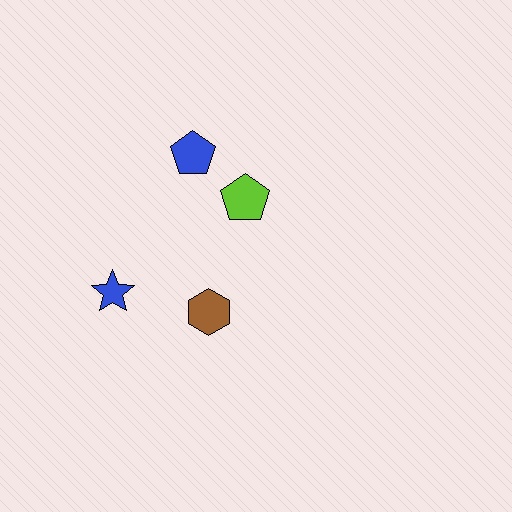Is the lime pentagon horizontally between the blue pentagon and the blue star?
No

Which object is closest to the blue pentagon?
The lime pentagon is closest to the blue pentagon.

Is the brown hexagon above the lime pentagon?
No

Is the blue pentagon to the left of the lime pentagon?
Yes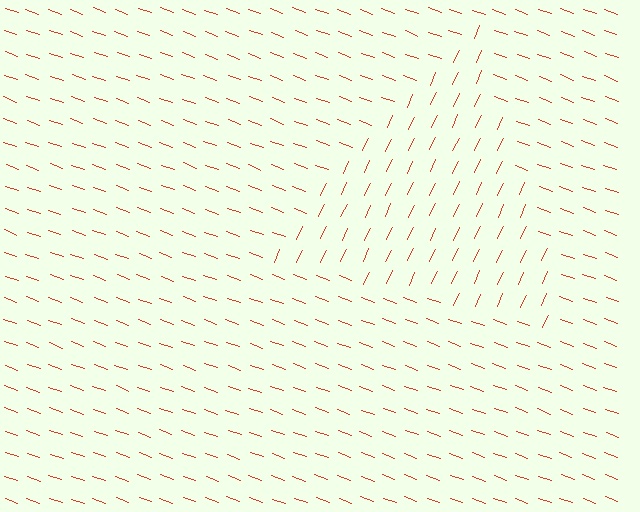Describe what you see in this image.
The image is filled with small red line segments. A triangle region in the image has lines oriented differently from the surrounding lines, creating a visible texture boundary.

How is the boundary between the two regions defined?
The boundary is defined purely by a change in line orientation (approximately 85 degrees difference). All lines are the same color and thickness.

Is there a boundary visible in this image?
Yes, there is a texture boundary formed by a change in line orientation.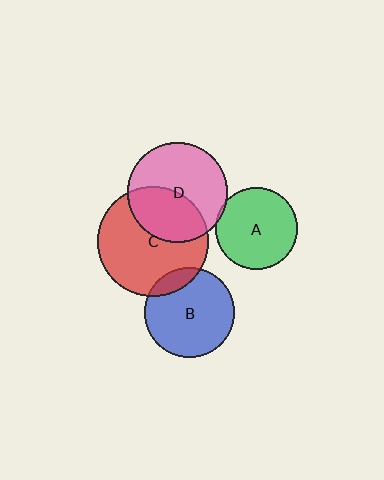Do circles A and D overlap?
Yes.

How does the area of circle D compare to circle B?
Approximately 1.2 times.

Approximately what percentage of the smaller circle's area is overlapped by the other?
Approximately 5%.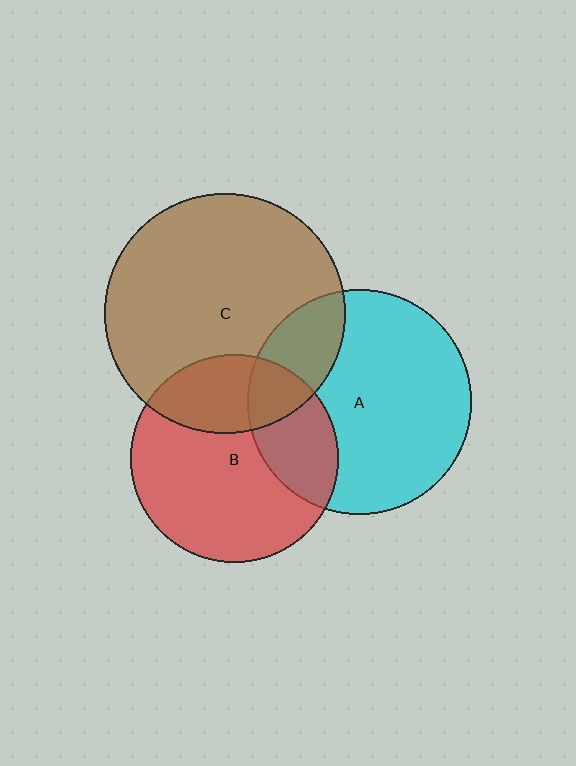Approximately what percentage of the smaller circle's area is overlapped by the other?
Approximately 25%.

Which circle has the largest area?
Circle C (brown).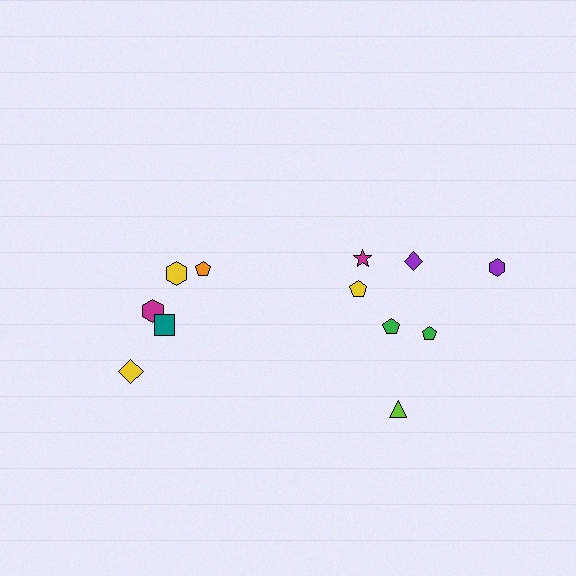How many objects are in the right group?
There are 7 objects.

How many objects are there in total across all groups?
There are 12 objects.